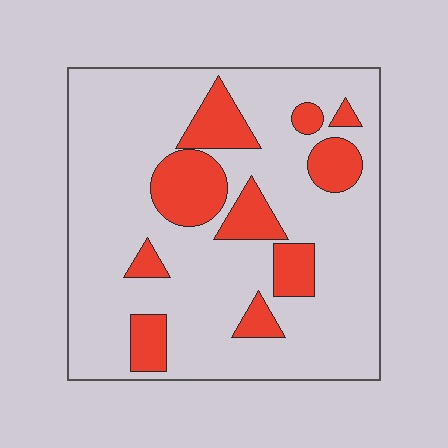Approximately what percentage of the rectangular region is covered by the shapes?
Approximately 20%.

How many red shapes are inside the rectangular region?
10.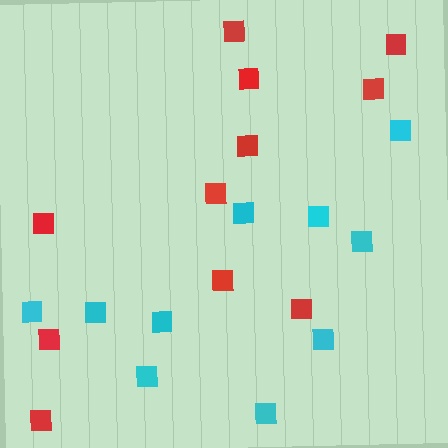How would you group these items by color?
There are 2 groups: one group of cyan squares (10) and one group of red squares (11).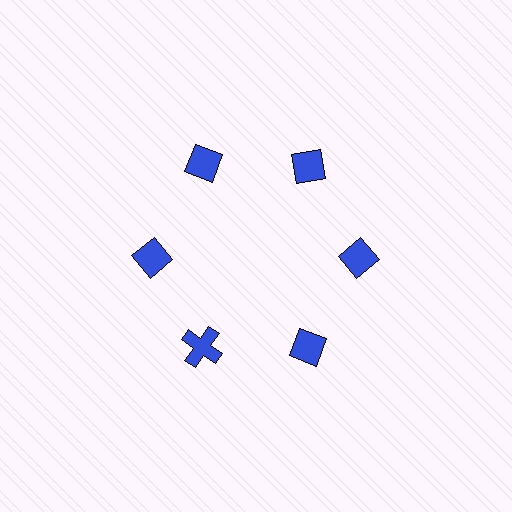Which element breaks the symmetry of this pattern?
The blue cross at roughly the 7 o'clock position breaks the symmetry. All other shapes are blue diamonds.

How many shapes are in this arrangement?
There are 6 shapes arranged in a ring pattern.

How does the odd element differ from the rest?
It has a different shape: cross instead of diamond.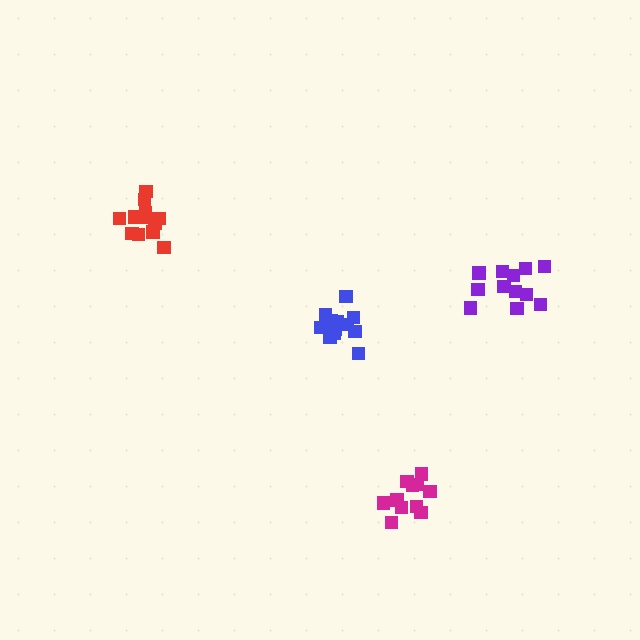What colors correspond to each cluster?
The clusters are colored: blue, magenta, purple, red.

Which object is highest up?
The red cluster is topmost.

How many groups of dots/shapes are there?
There are 4 groups.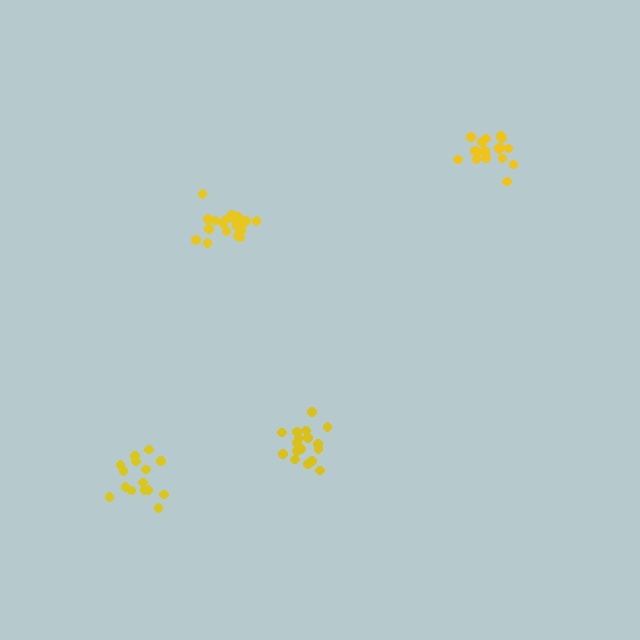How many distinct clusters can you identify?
There are 4 distinct clusters.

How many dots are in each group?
Group 1: 19 dots, Group 2: 17 dots, Group 3: 19 dots, Group 4: 15 dots (70 total).